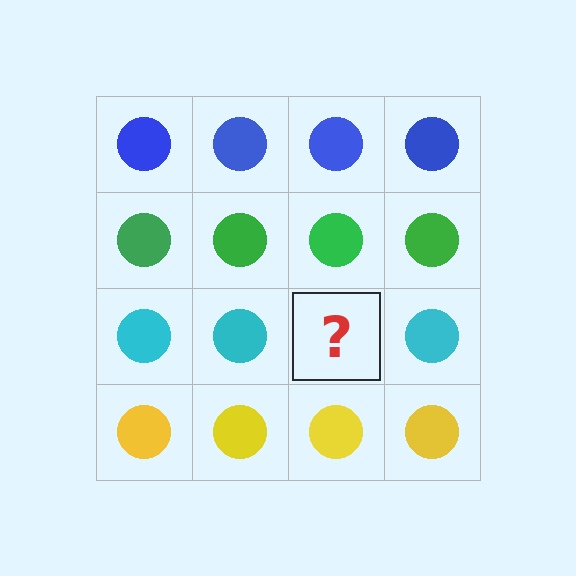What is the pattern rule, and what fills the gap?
The rule is that each row has a consistent color. The gap should be filled with a cyan circle.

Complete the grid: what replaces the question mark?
The question mark should be replaced with a cyan circle.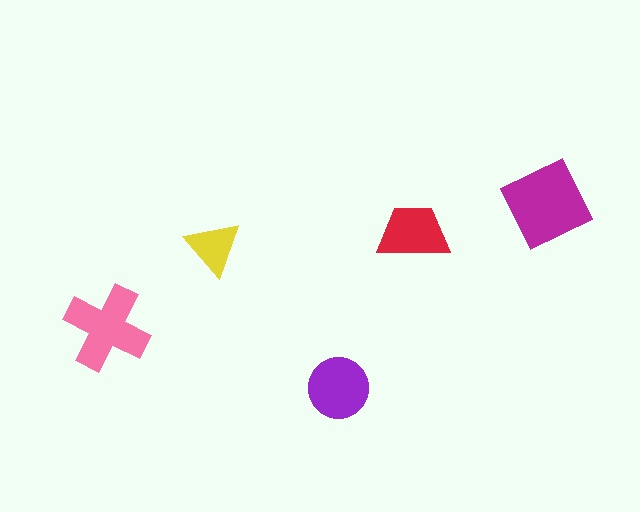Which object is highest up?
The magenta diamond is topmost.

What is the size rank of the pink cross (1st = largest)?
2nd.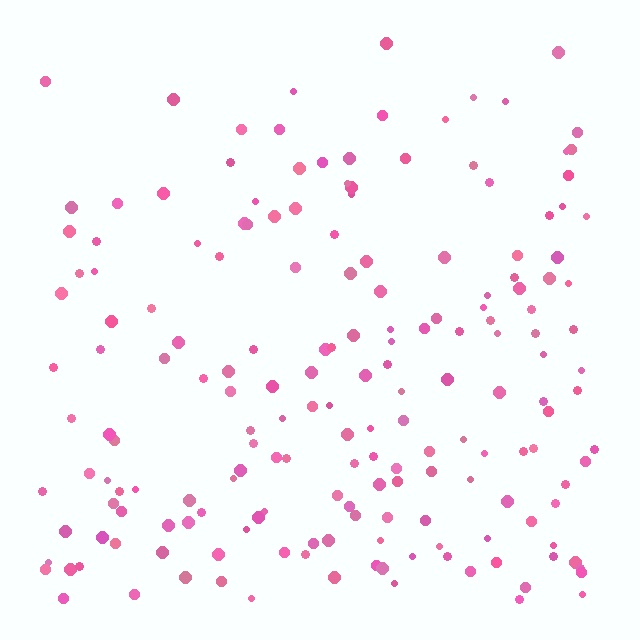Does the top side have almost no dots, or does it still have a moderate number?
Still a moderate number, just noticeably fewer than the bottom.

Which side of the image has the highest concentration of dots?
The bottom.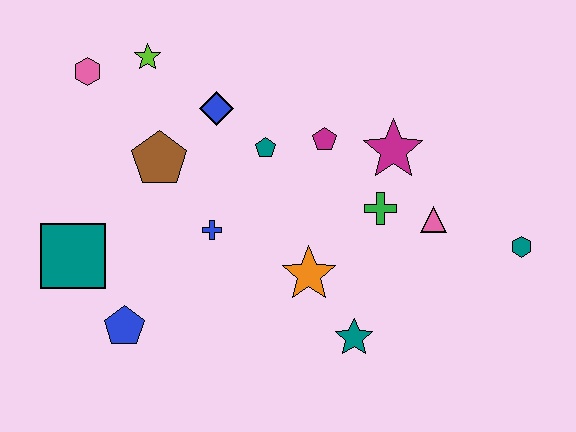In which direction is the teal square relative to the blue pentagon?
The teal square is above the blue pentagon.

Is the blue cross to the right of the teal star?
No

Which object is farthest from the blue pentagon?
The teal hexagon is farthest from the blue pentagon.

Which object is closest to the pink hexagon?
The lime star is closest to the pink hexagon.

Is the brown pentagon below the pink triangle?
No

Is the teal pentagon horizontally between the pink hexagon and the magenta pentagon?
Yes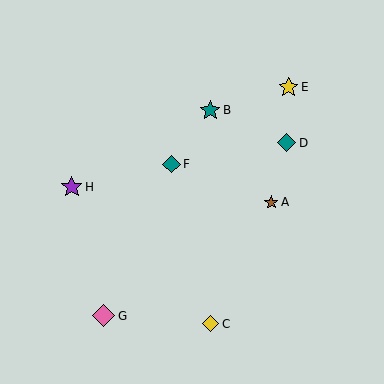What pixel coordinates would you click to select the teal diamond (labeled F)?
Click at (171, 164) to select the teal diamond F.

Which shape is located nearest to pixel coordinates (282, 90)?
The yellow star (labeled E) at (288, 87) is nearest to that location.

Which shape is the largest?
The pink diamond (labeled G) is the largest.